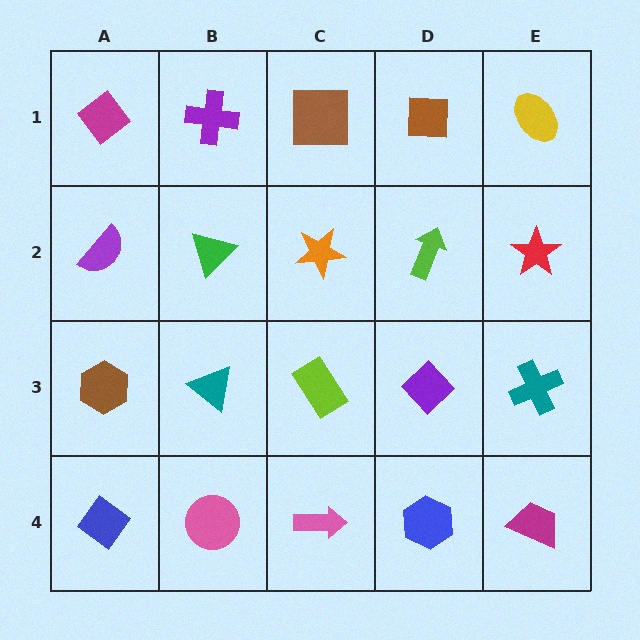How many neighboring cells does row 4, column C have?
3.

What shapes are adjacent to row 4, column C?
A lime rectangle (row 3, column C), a pink circle (row 4, column B), a blue hexagon (row 4, column D).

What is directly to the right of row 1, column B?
A brown square.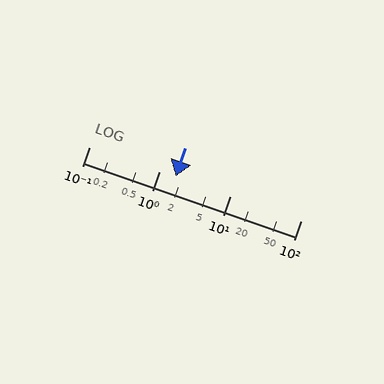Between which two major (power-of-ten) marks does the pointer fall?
The pointer is between 1 and 10.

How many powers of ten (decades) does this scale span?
The scale spans 3 decades, from 0.1 to 100.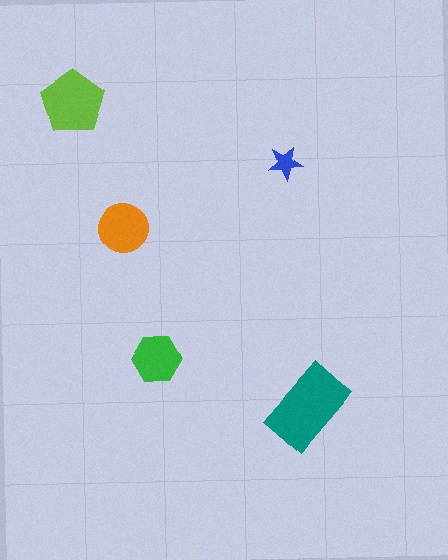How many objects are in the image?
There are 5 objects in the image.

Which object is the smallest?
The blue star.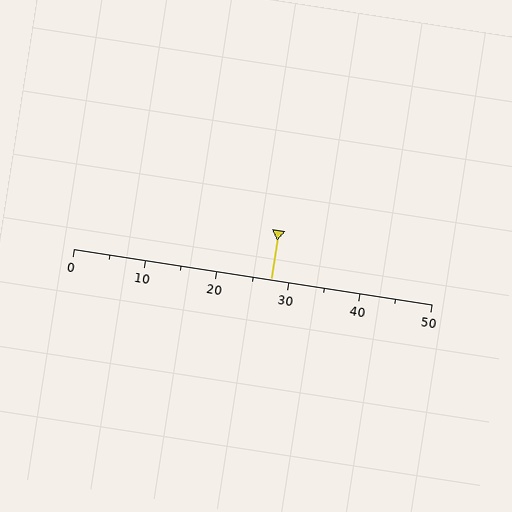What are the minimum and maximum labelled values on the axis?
The axis runs from 0 to 50.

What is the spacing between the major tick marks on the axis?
The major ticks are spaced 10 apart.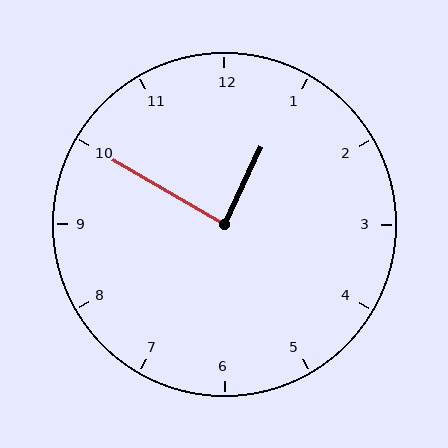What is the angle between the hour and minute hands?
Approximately 85 degrees.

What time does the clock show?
12:50.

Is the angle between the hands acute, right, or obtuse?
It is right.